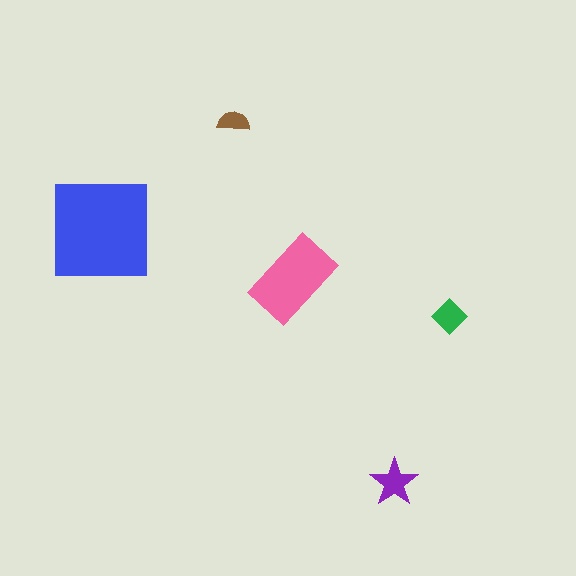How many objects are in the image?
There are 5 objects in the image.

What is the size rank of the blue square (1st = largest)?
1st.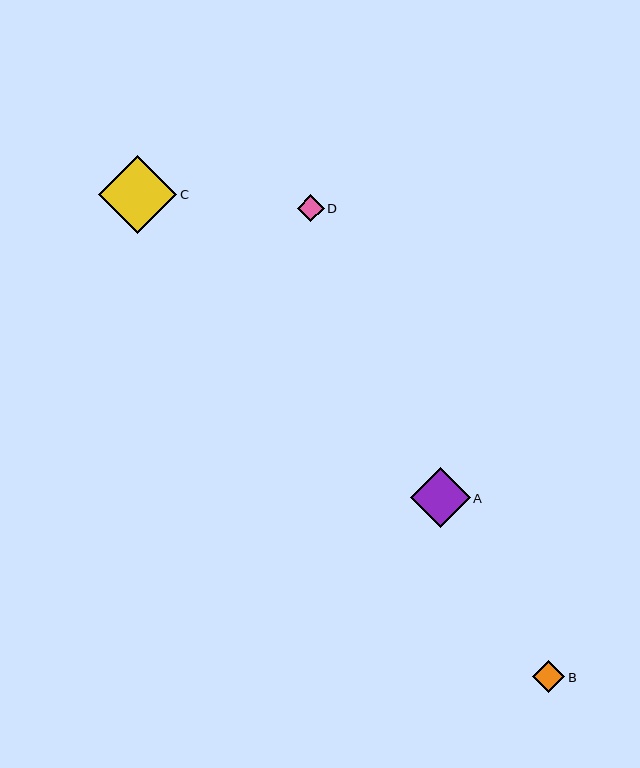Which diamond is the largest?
Diamond C is the largest with a size of approximately 78 pixels.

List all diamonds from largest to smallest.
From largest to smallest: C, A, B, D.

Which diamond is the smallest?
Diamond D is the smallest with a size of approximately 27 pixels.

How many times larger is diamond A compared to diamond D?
Diamond A is approximately 2.2 times the size of diamond D.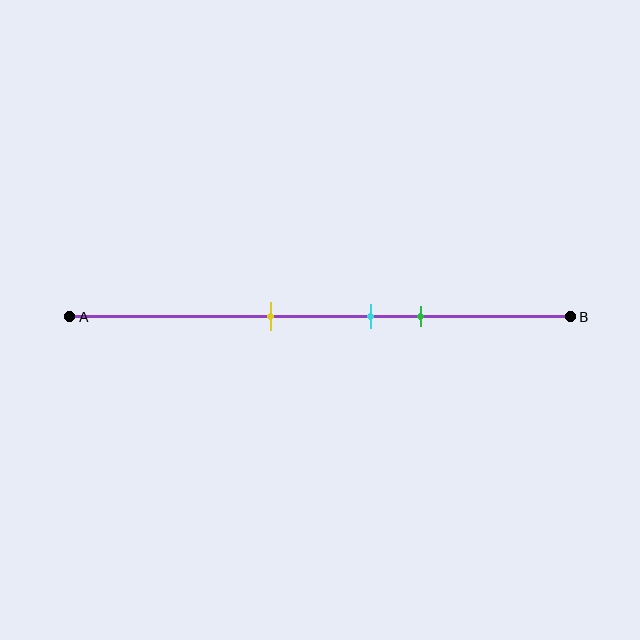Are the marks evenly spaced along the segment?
Yes, the marks are approximately evenly spaced.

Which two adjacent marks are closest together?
The cyan and green marks are the closest adjacent pair.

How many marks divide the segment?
There are 3 marks dividing the segment.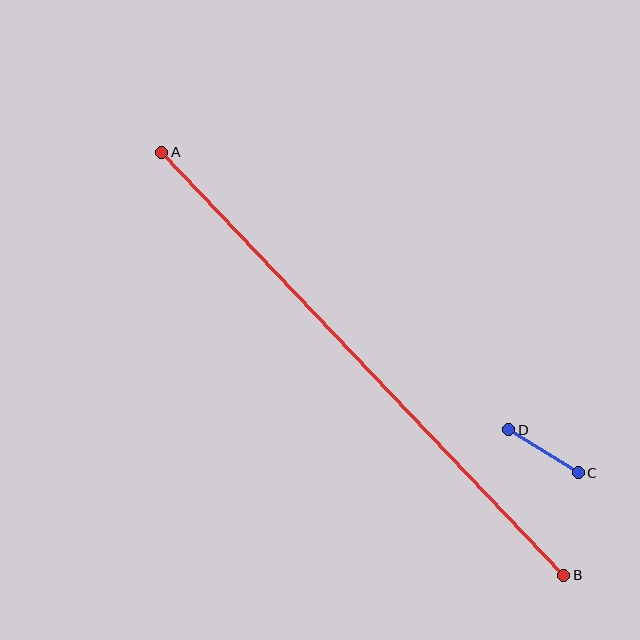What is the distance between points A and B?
The distance is approximately 584 pixels.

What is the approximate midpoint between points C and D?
The midpoint is at approximately (544, 451) pixels.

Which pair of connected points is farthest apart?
Points A and B are farthest apart.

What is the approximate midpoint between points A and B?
The midpoint is at approximately (363, 364) pixels.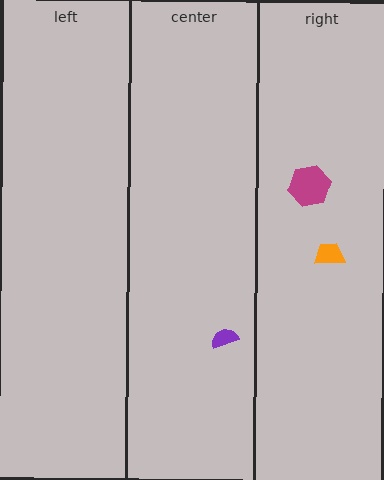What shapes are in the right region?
The magenta hexagon, the orange trapezoid.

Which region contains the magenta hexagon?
The right region.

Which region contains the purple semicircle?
The center region.